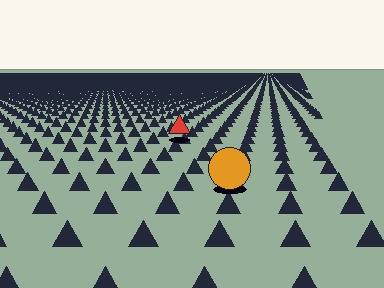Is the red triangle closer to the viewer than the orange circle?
No. The orange circle is closer — you can tell from the texture gradient: the ground texture is coarser near it.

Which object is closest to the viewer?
The orange circle is closest. The texture marks near it are larger and more spread out.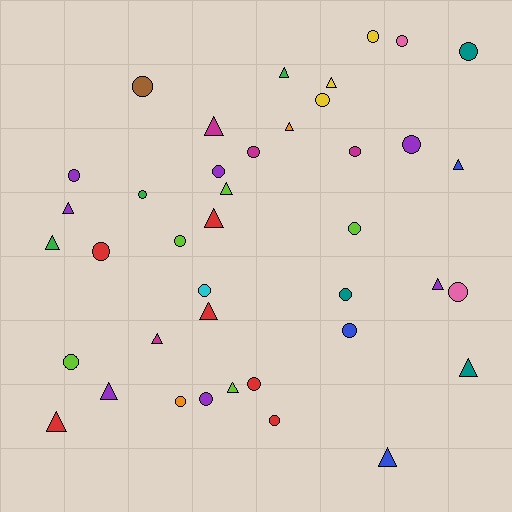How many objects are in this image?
There are 40 objects.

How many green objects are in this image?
There are 3 green objects.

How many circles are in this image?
There are 23 circles.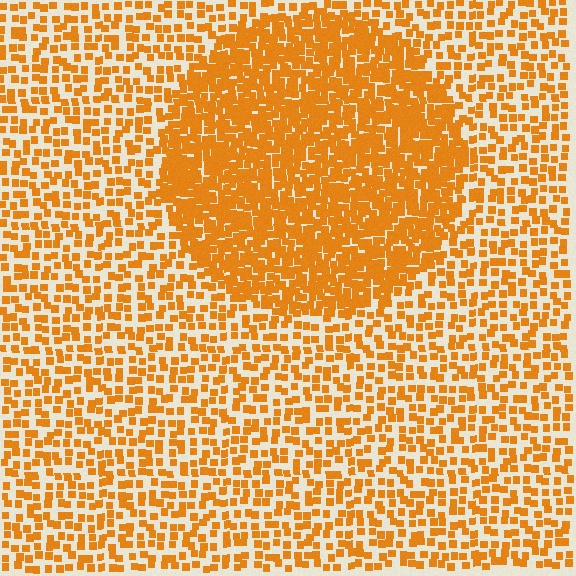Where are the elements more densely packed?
The elements are more densely packed inside the circle boundary.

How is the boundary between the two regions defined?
The boundary is defined by a change in element density (approximately 2.2x ratio). All elements are the same color, size, and shape.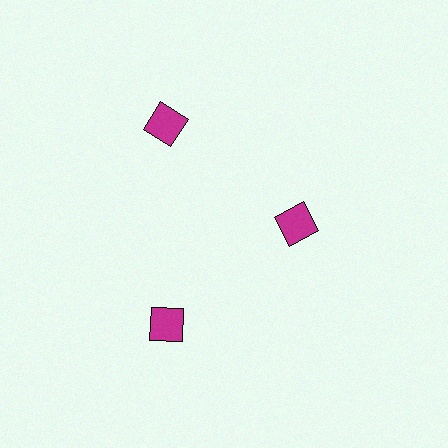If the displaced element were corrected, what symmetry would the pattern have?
It would have 3-fold rotational symmetry — the pattern would map onto itself every 120 degrees.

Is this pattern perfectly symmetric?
No. The 3 magenta squares are arranged in a ring, but one element near the 3 o'clock position is pulled inward toward the center, breaking the 3-fold rotational symmetry.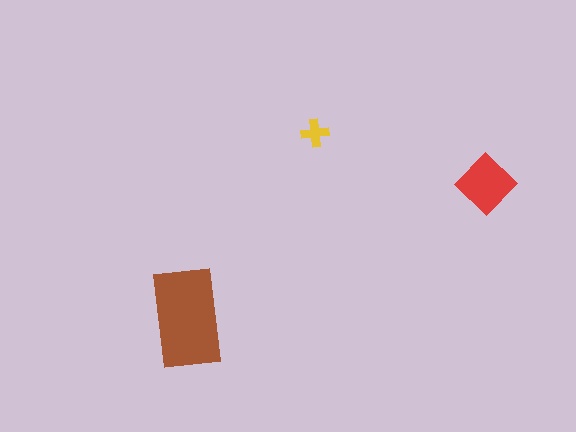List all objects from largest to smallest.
The brown rectangle, the red diamond, the yellow cross.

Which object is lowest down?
The brown rectangle is bottommost.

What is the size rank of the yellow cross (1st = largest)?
3rd.